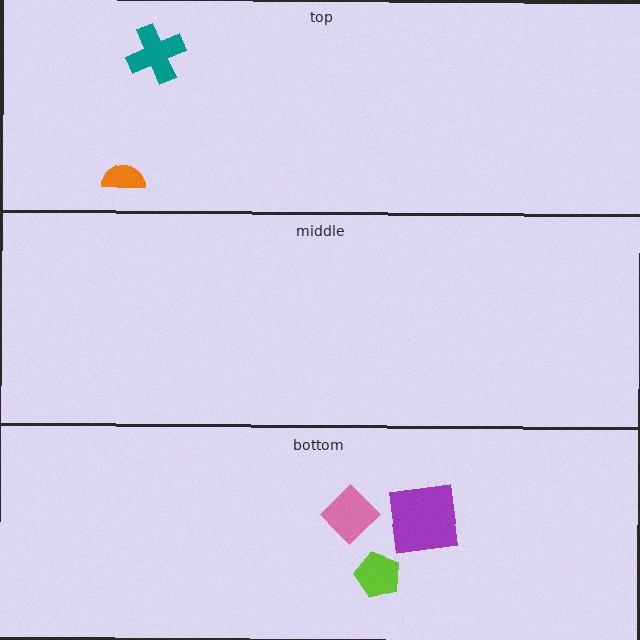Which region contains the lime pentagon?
The bottom region.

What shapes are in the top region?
The orange semicircle, the teal cross.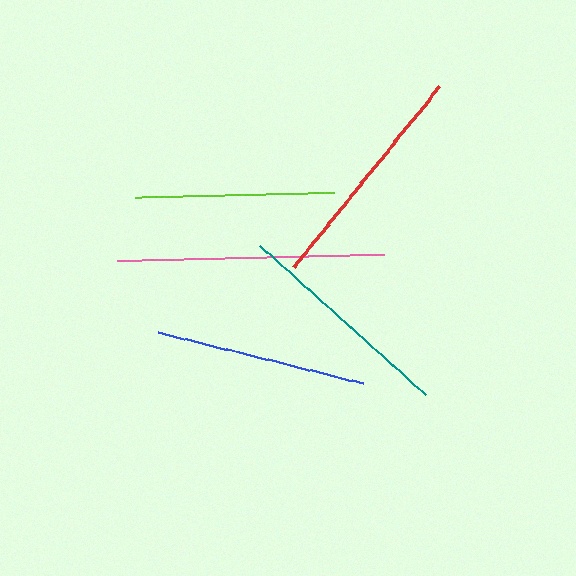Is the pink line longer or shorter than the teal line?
The pink line is longer than the teal line.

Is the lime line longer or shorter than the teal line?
The teal line is longer than the lime line.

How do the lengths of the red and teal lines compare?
The red and teal lines are approximately the same length.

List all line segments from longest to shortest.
From longest to shortest: pink, red, teal, blue, lime.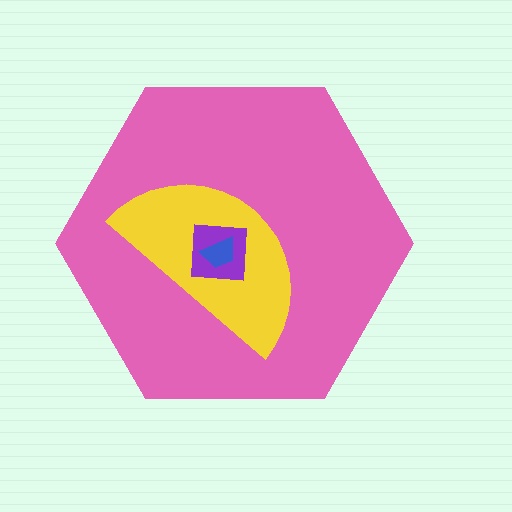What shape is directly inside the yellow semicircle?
The purple square.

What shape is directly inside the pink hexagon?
The yellow semicircle.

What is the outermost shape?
The pink hexagon.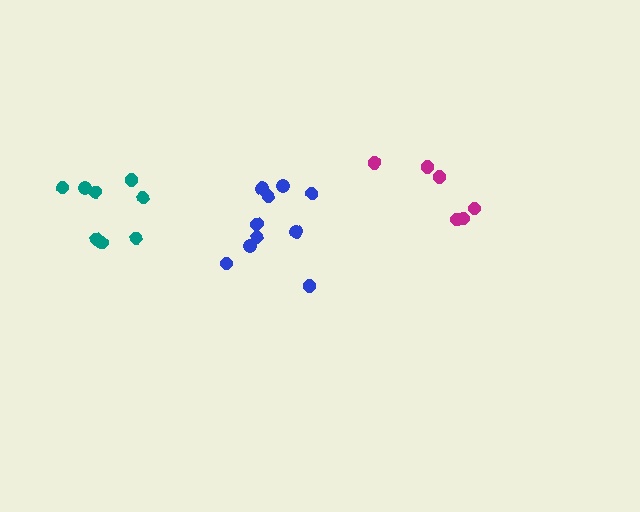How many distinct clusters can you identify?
There are 3 distinct clusters.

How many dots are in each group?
Group 1: 6 dots, Group 2: 10 dots, Group 3: 8 dots (24 total).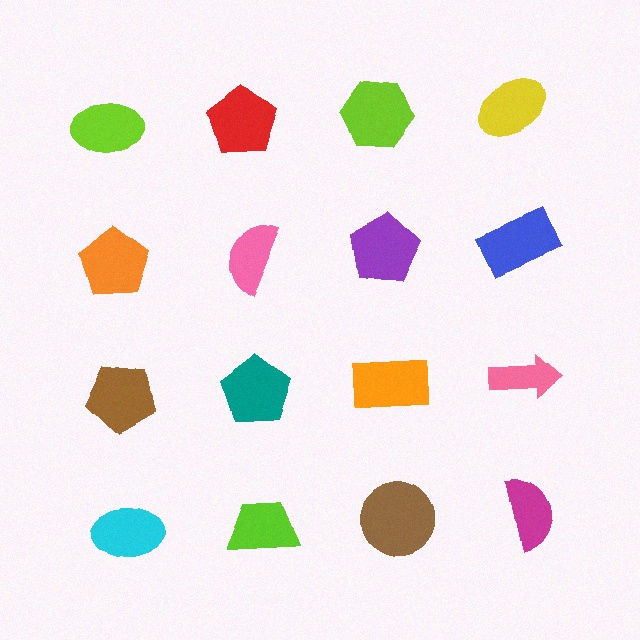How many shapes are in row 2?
4 shapes.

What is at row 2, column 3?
A purple pentagon.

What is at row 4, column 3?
A brown circle.